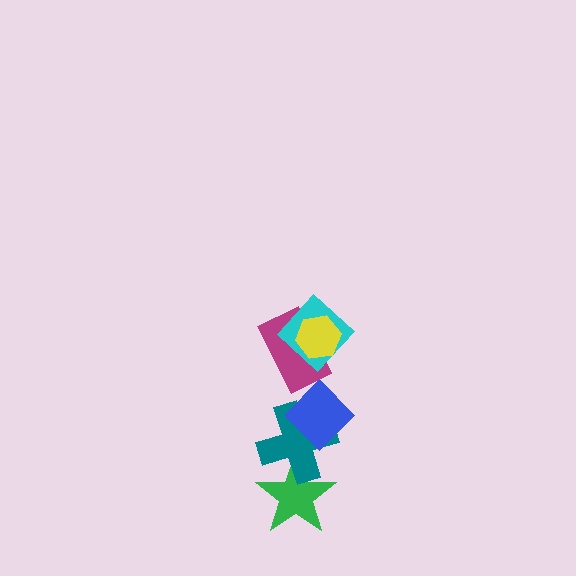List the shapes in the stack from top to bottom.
From top to bottom: the yellow hexagon, the cyan diamond, the magenta rectangle, the blue diamond, the teal cross, the green star.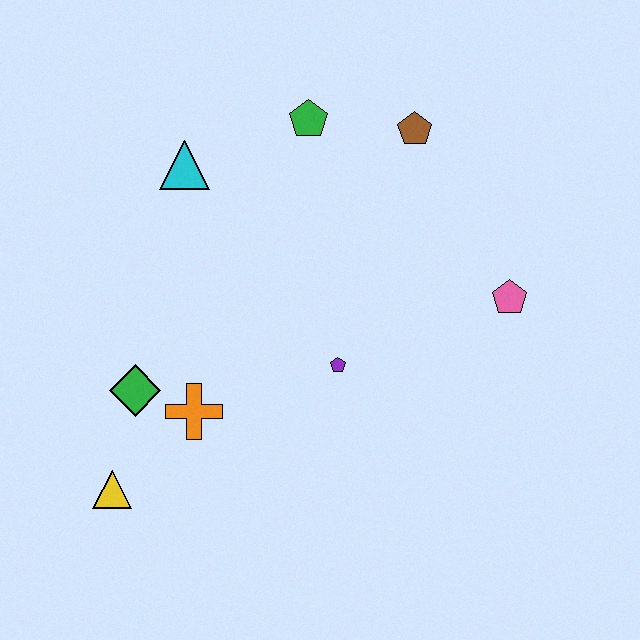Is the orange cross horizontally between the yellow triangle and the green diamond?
No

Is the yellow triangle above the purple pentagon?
No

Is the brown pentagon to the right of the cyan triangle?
Yes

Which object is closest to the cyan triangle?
The green pentagon is closest to the cyan triangle.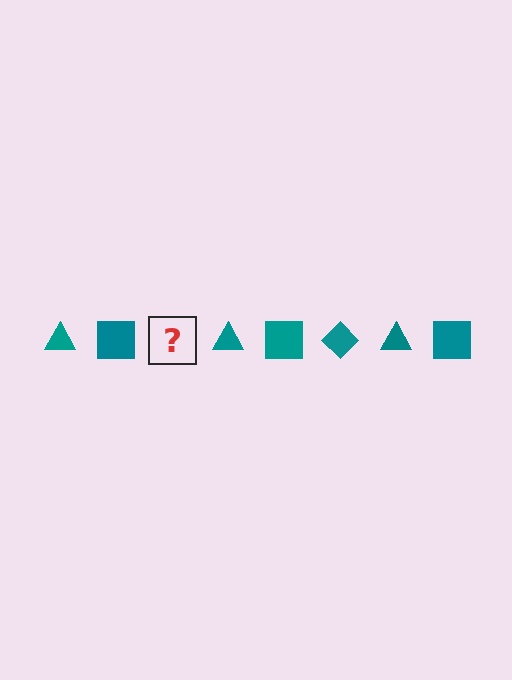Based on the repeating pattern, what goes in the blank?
The blank should be a teal diamond.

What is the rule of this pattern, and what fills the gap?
The rule is that the pattern cycles through triangle, square, diamond shapes in teal. The gap should be filled with a teal diamond.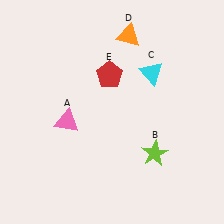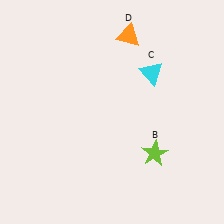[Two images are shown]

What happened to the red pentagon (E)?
The red pentagon (E) was removed in Image 2. It was in the top-left area of Image 1.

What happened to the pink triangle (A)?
The pink triangle (A) was removed in Image 2. It was in the bottom-left area of Image 1.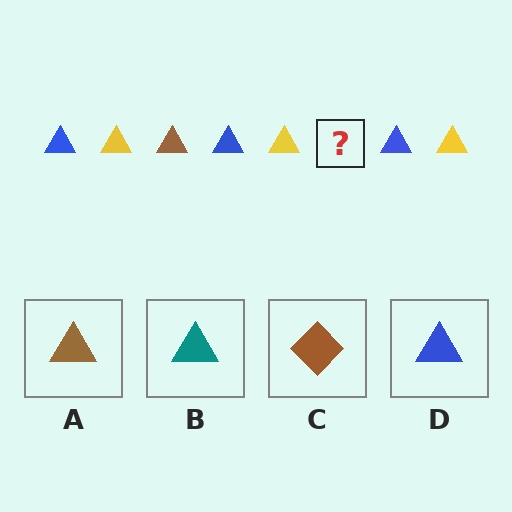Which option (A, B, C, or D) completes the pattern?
A.